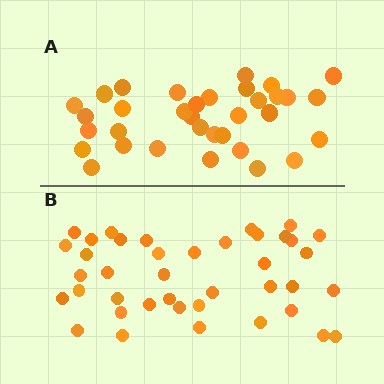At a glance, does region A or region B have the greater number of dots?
Region B (the bottom region) has more dots.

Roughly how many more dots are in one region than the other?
Region B has about 6 more dots than region A.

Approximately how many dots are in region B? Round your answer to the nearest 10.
About 40 dots.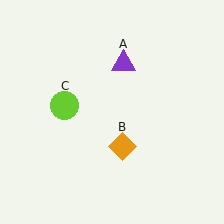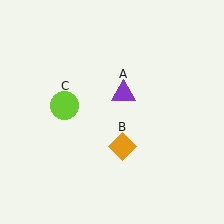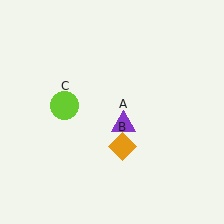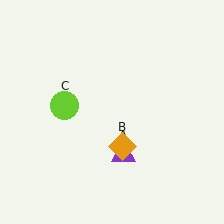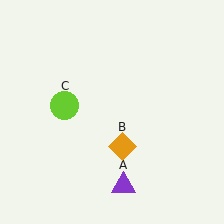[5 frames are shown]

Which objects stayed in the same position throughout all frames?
Orange diamond (object B) and lime circle (object C) remained stationary.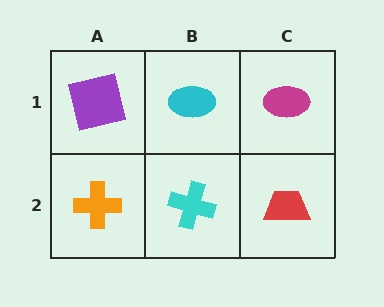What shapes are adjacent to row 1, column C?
A red trapezoid (row 2, column C), a cyan ellipse (row 1, column B).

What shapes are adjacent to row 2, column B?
A cyan ellipse (row 1, column B), an orange cross (row 2, column A), a red trapezoid (row 2, column C).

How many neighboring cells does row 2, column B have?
3.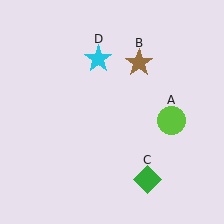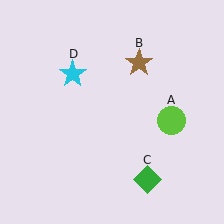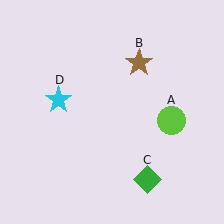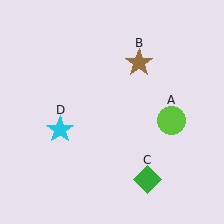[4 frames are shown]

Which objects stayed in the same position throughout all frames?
Lime circle (object A) and brown star (object B) and green diamond (object C) remained stationary.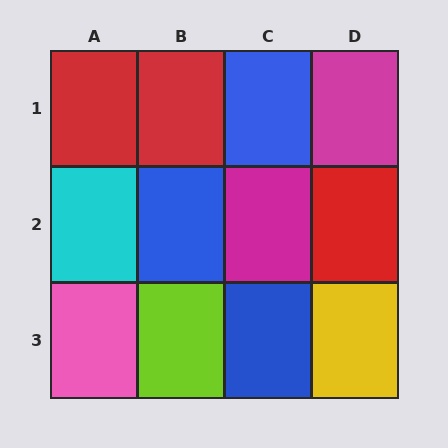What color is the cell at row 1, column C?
Blue.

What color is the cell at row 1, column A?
Red.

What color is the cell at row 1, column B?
Red.